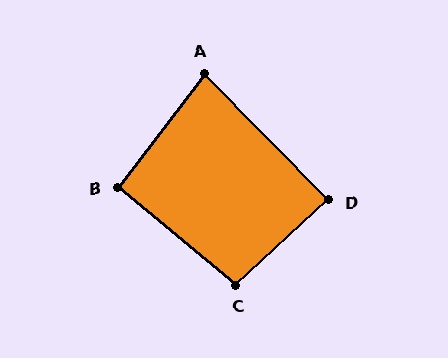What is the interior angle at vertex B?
Approximately 92 degrees (approximately right).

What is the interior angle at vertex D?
Approximately 88 degrees (approximately right).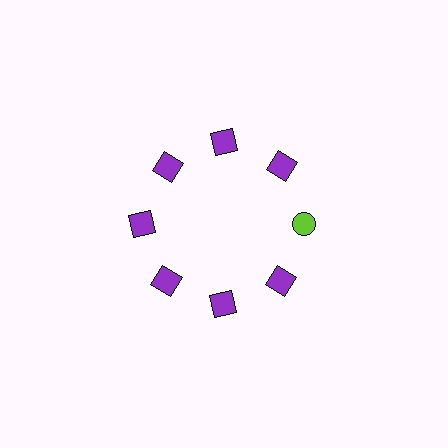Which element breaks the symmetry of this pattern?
The lime circle at roughly the 3 o'clock position breaks the symmetry. All other shapes are purple squares.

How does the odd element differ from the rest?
It differs in both color (lime instead of purple) and shape (circle instead of square).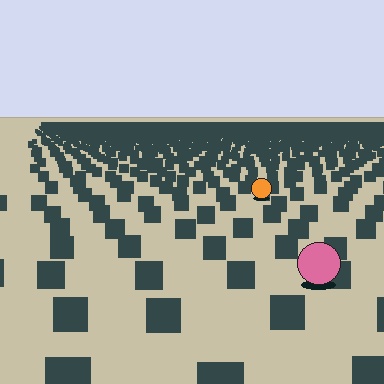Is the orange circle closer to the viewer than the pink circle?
No. The pink circle is closer — you can tell from the texture gradient: the ground texture is coarser near it.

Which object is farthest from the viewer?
The orange circle is farthest from the viewer. It appears smaller and the ground texture around it is denser.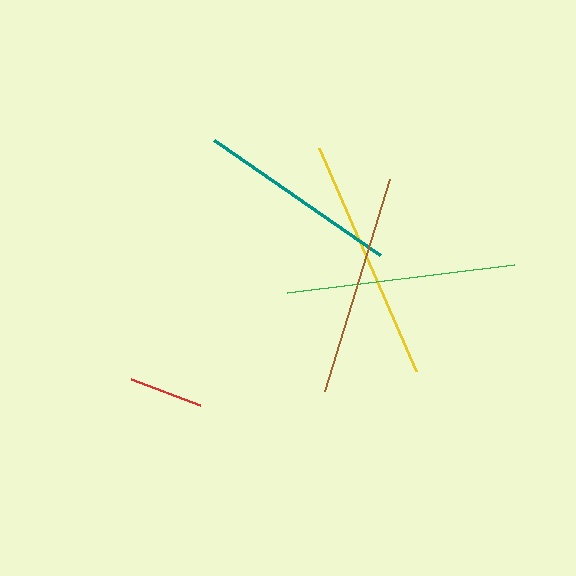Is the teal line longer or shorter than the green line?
The green line is longer than the teal line.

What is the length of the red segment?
The red segment is approximately 74 pixels long.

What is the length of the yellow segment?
The yellow segment is approximately 243 pixels long.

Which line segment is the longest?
The yellow line is the longest at approximately 243 pixels.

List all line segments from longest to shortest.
From longest to shortest: yellow, green, brown, teal, red.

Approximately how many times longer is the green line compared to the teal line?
The green line is approximately 1.1 times the length of the teal line.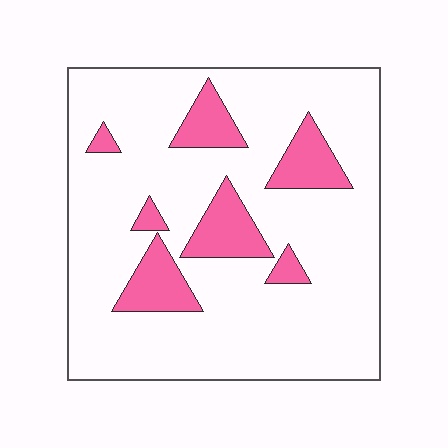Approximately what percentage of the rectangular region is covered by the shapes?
Approximately 15%.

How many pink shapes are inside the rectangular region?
7.